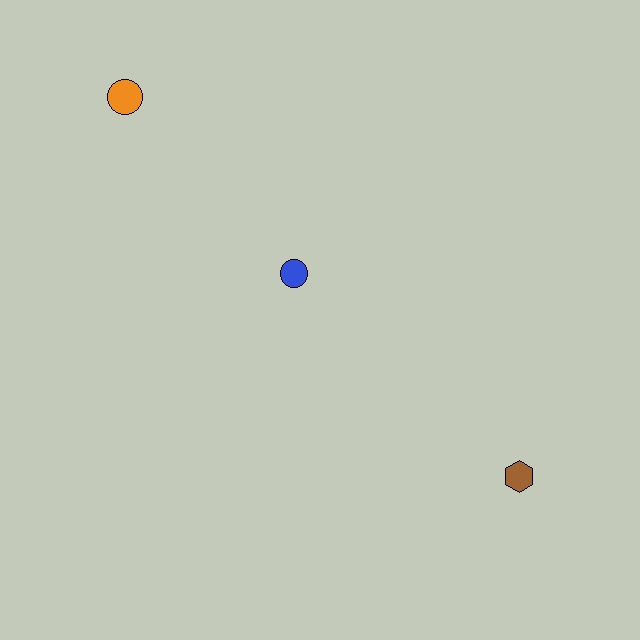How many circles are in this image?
There are 2 circles.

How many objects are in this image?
There are 3 objects.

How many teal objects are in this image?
There are no teal objects.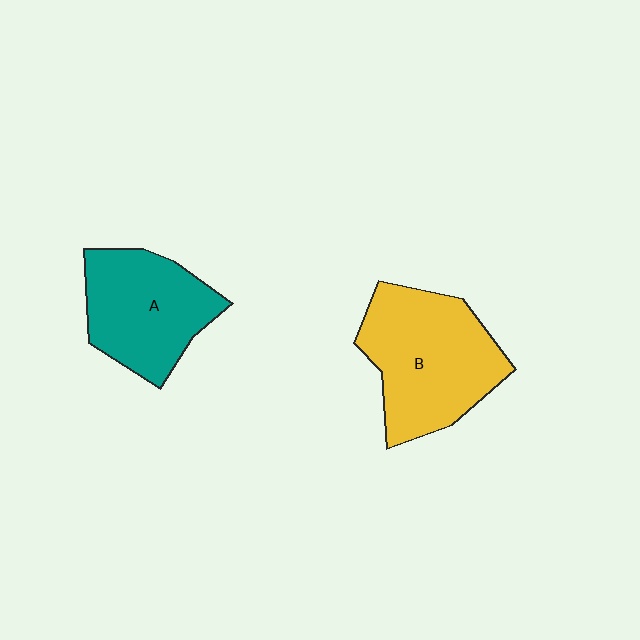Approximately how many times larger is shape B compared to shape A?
Approximately 1.2 times.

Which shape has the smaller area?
Shape A (teal).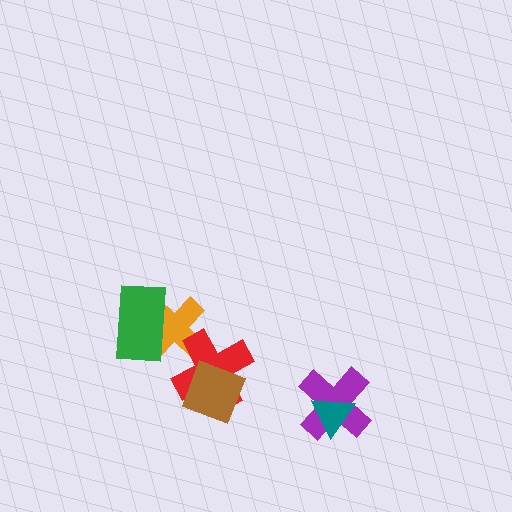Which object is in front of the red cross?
The brown diamond is in front of the red cross.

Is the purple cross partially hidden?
Yes, it is partially covered by another shape.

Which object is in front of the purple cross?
The teal triangle is in front of the purple cross.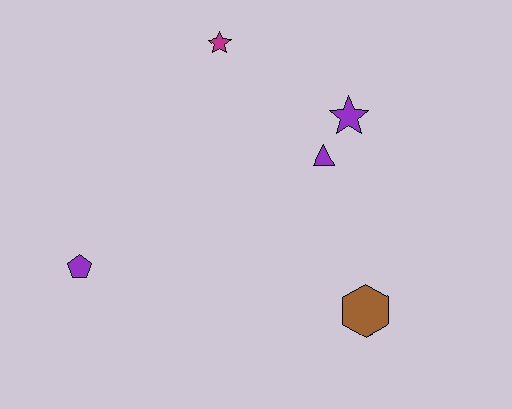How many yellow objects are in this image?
There are no yellow objects.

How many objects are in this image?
There are 5 objects.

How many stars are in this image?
There are 2 stars.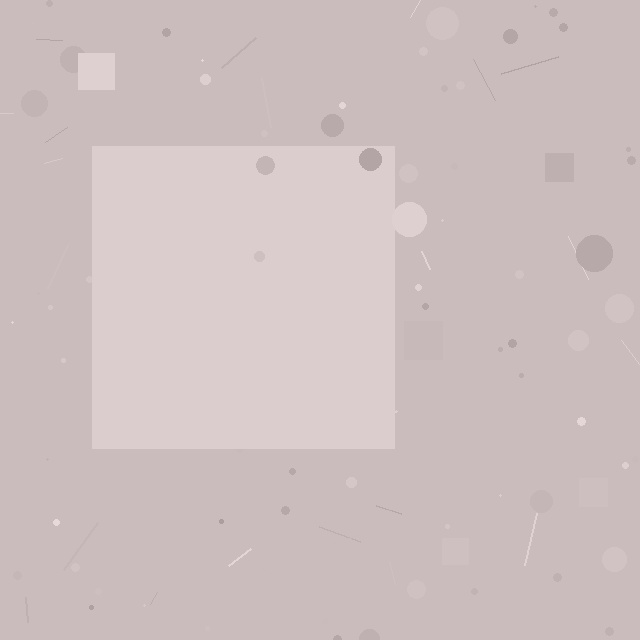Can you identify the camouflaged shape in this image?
The camouflaged shape is a square.